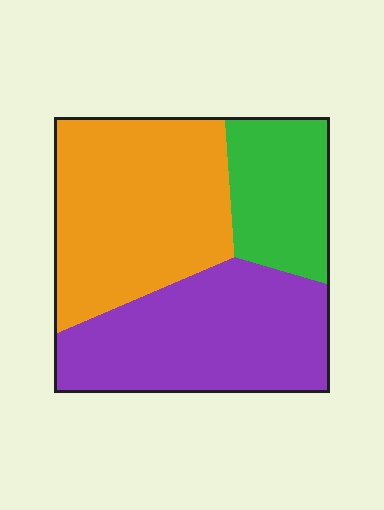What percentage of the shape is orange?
Orange covers 41% of the shape.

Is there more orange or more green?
Orange.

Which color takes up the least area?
Green, at roughly 20%.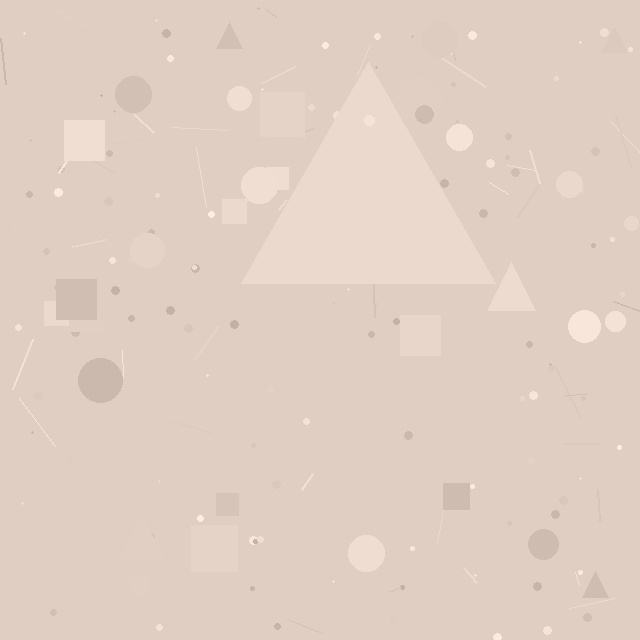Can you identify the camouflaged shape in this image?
The camouflaged shape is a triangle.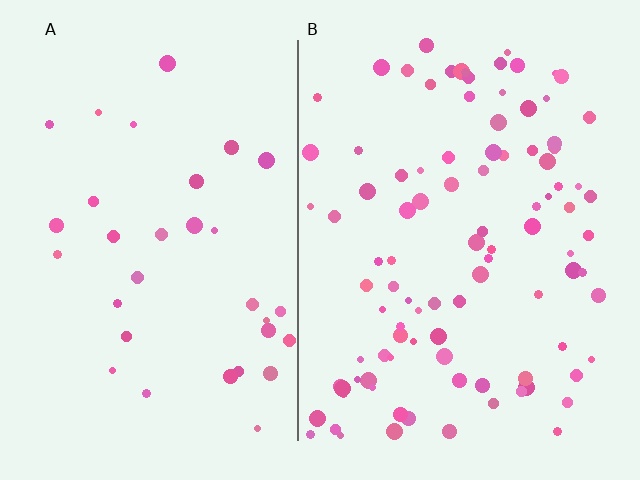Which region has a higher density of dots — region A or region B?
B (the right).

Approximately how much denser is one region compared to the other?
Approximately 3.0× — region B over region A.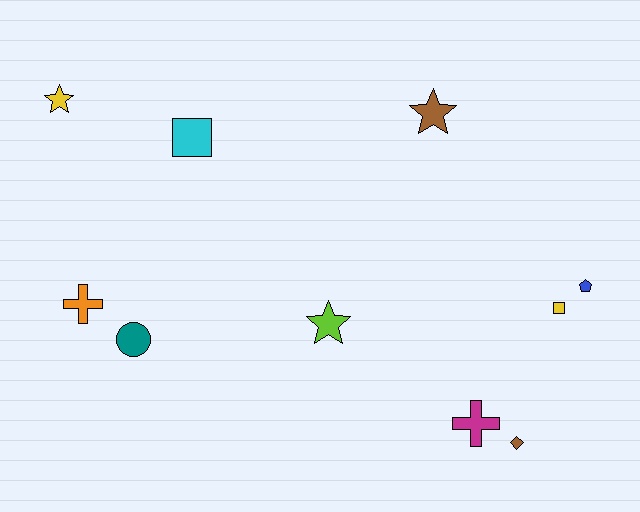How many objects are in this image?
There are 10 objects.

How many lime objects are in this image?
There is 1 lime object.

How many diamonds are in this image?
There is 1 diamond.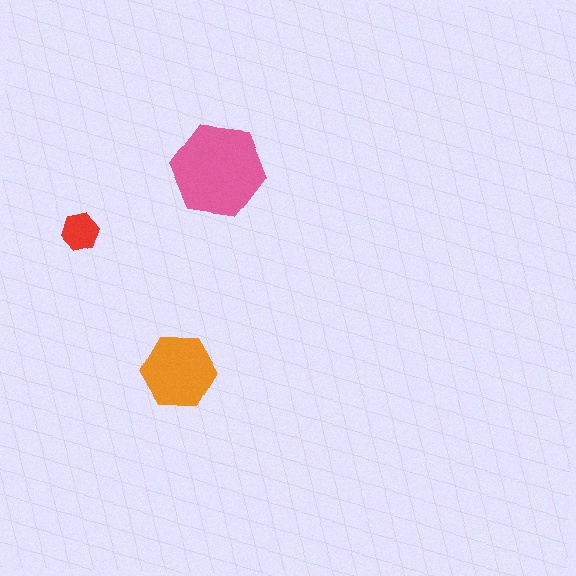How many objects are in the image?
There are 3 objects in the image.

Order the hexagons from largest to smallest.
the pink one, the orange one, the red one.